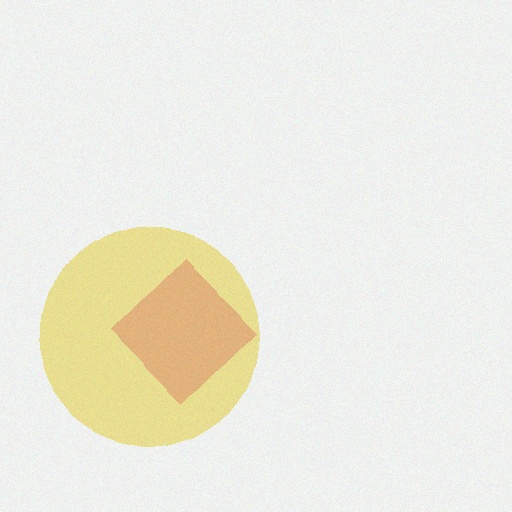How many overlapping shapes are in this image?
There are 2 overlapping shapes in the image.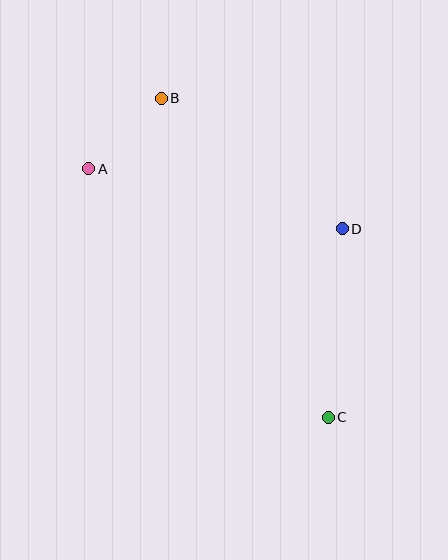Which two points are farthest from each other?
Points B and C are farthest from each other.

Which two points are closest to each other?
Points A and B are closest to each other.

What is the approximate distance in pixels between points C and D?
The distance between C and D is approximately 189 pixels.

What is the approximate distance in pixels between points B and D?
The distance between B and D is approximately 223 pixels.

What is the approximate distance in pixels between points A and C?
The distance between A and C is approximately 345 pixels.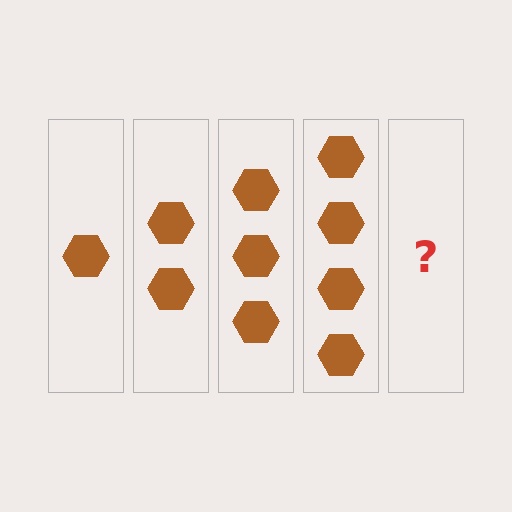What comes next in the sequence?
The next element should be 5 hexagons.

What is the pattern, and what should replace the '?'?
The pattern is that each step adds one more hexagon. The '?' should be 5 hexagons.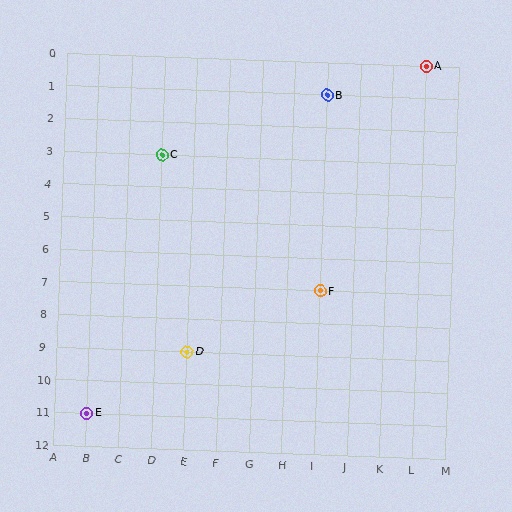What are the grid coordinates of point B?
Point B is at grid coordinates (I, 1).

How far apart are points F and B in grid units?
Points F and B are 6 rows apart.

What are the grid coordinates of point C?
Point C is at grid coordinates (D, 3).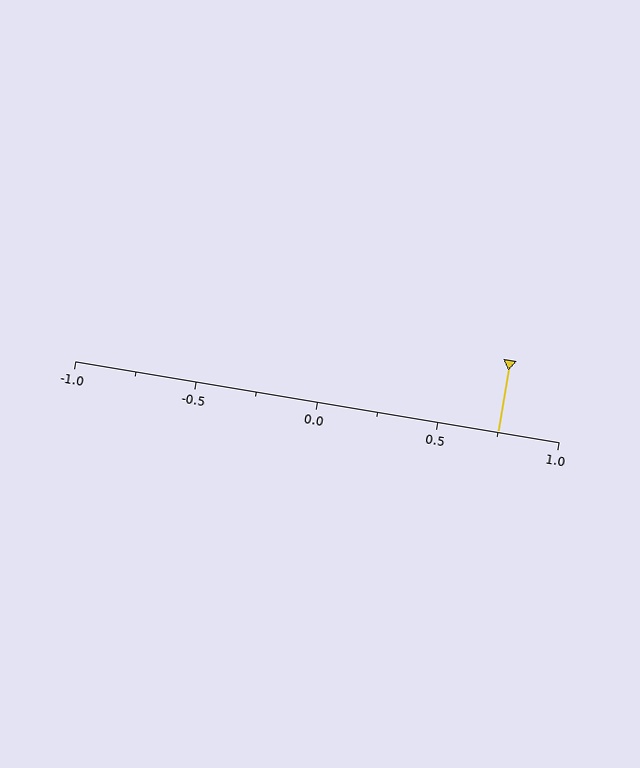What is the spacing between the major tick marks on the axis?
The major ticks are spaced 0.5 apart.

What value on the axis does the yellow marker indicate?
The marker indicates approximately 0.75.